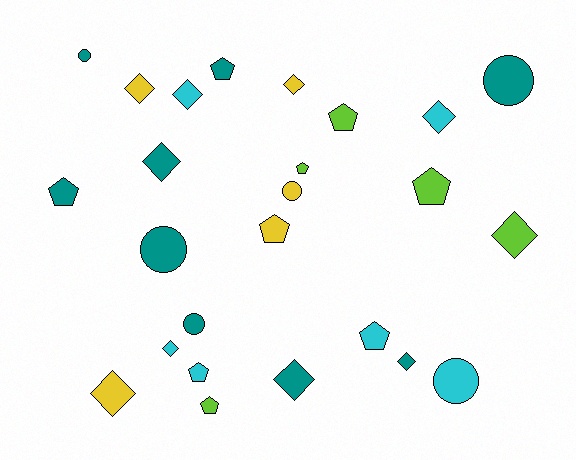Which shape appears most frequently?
Diamond, with 10 objects.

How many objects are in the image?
There are 25 objects.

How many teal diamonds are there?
There are 3 teal diamonds.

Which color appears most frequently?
Teal, with 9 objects.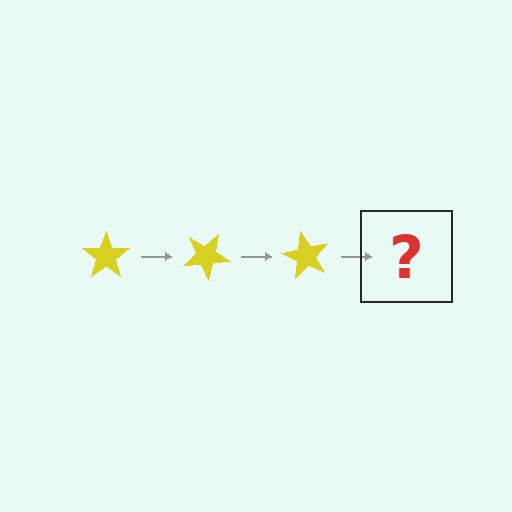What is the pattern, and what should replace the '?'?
The pattern is that the star rotates 30 degrees each step. The '?' should be a yellow star rotated 90 degrees.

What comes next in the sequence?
The next element should be a yellow star rotated 90 degrees.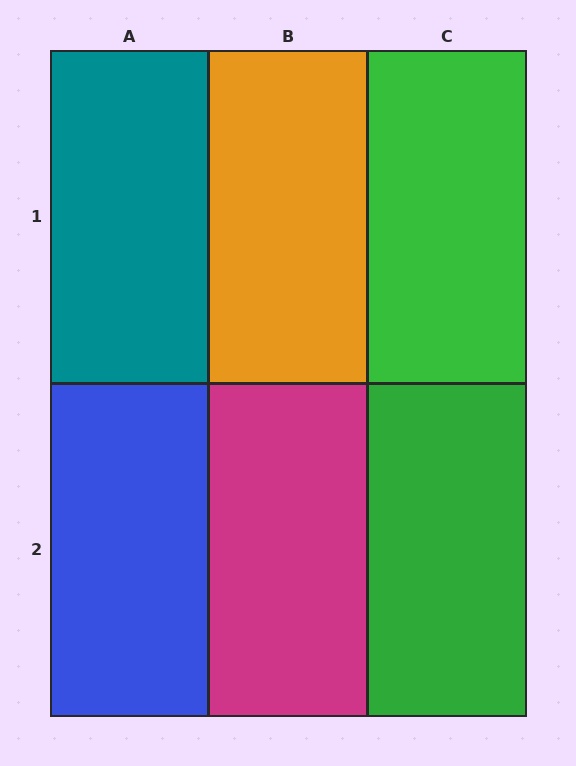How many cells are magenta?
1 cell is magenta.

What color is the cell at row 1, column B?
Orange.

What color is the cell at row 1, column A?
Teal.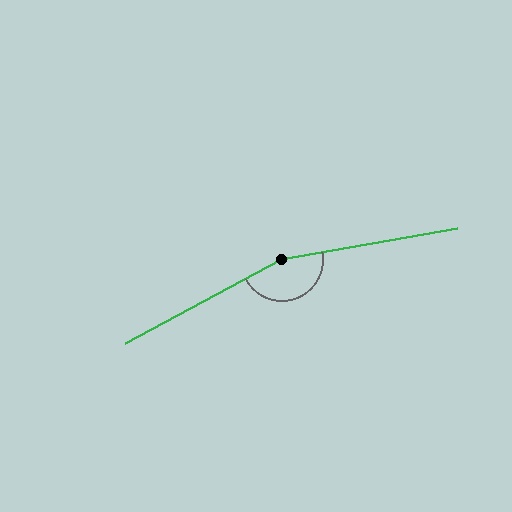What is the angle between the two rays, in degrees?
Approximately 162 degrees.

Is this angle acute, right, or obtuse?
It is obtuse.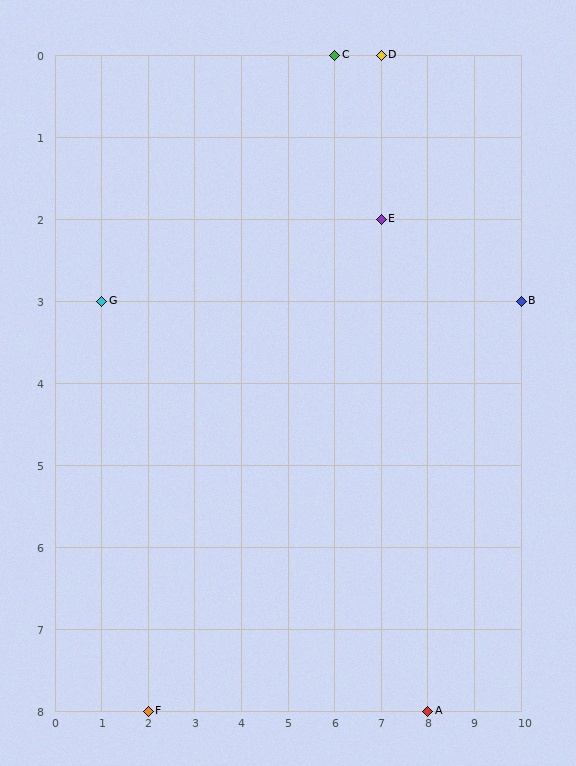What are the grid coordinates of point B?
Point B is at grid coordinates (10, 3).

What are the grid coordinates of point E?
Point E is at grid coordinates (7, 2).